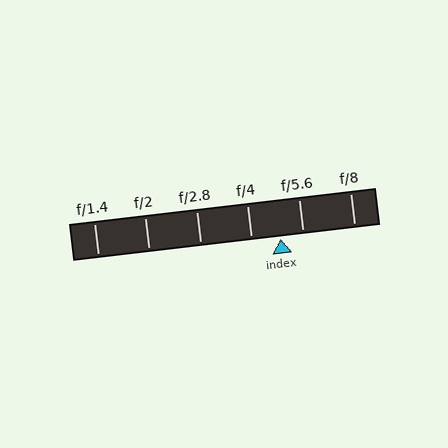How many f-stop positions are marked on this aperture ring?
There are 6 f-stop positions marked.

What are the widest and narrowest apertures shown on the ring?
The widest aperture shown is f/1.4 and the narrowest is f/8.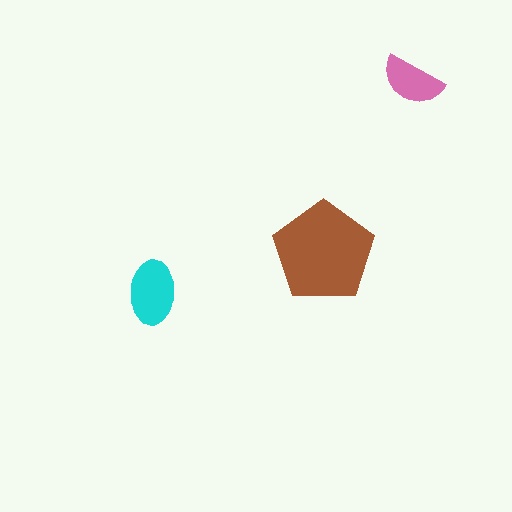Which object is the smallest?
The pink semicircle.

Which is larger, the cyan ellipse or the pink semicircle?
The cyan ellipse.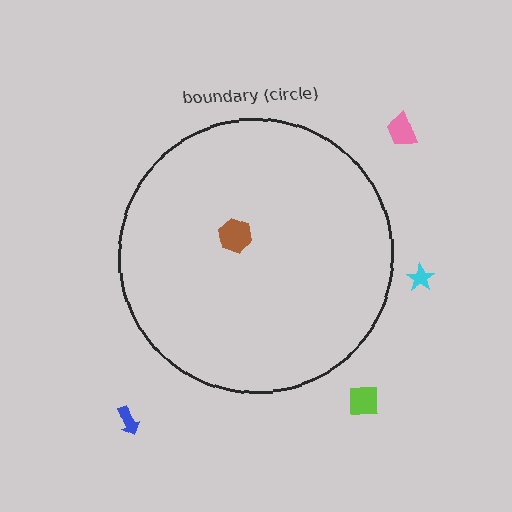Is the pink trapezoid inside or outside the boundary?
Outside.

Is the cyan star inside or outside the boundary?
Outside.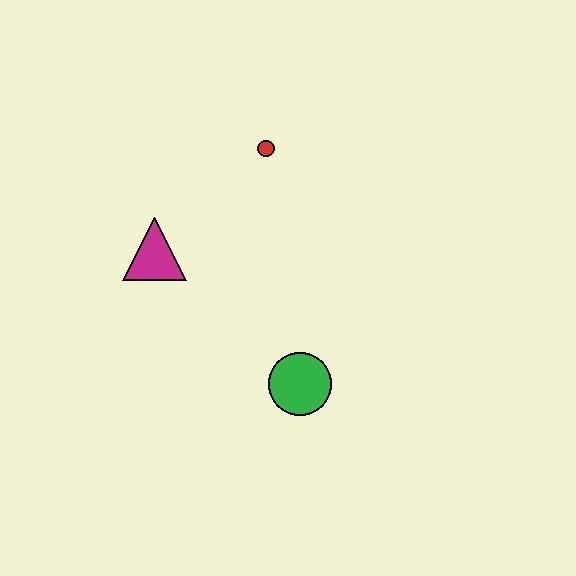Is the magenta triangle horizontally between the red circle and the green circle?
No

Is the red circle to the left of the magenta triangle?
No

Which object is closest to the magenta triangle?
The red circle is closest to the magenta triangle.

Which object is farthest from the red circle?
The green circle is farthest from the red circle.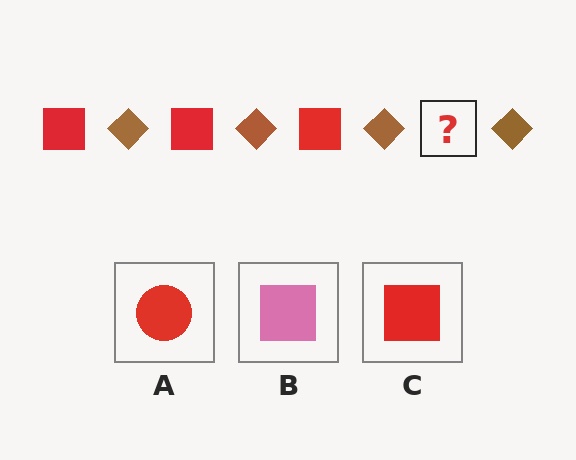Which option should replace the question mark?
Option C.